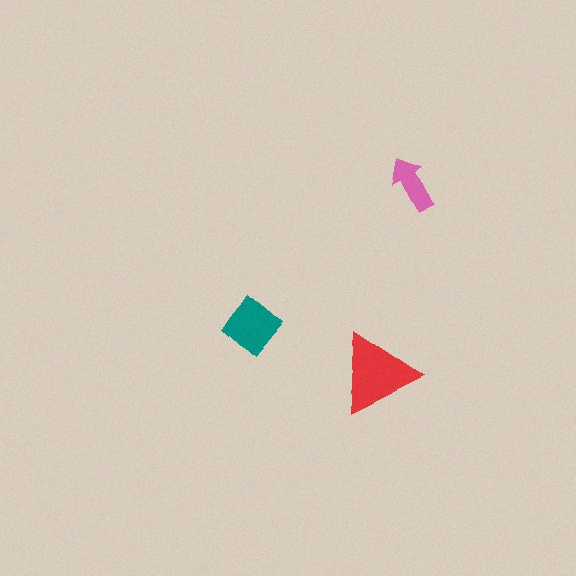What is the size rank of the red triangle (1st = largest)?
1st.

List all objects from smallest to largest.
The pink arrow, the teal diamond, the red triangle.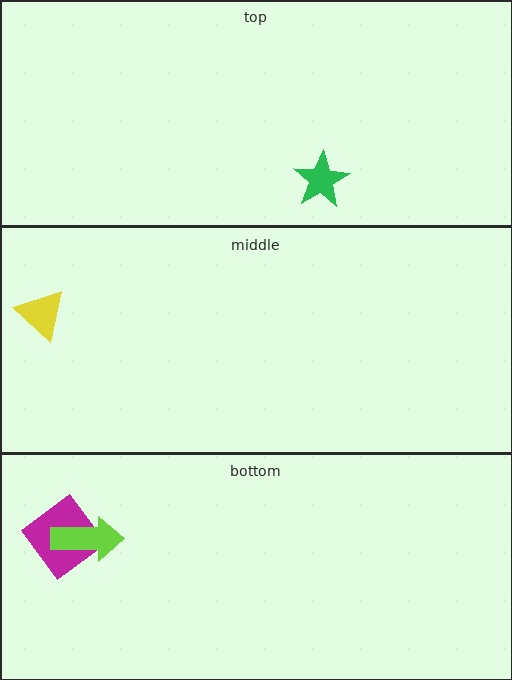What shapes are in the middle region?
The yellow triangle.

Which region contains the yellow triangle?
The middle region.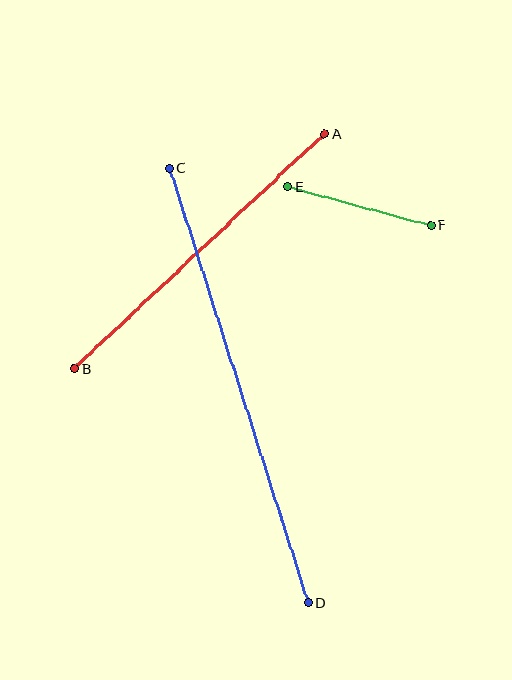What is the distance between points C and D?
The distance is approximately 456 pixels.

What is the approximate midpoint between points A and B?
The midpoint is at approximately (200, 251) pixels.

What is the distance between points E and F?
The distance is approximately 148 pixels.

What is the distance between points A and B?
The distance is approximately 343 pixels.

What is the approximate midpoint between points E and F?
The midpoint is at approximately (359, 206) pixels.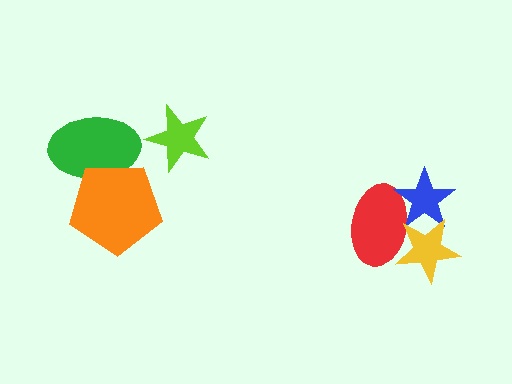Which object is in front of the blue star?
The yellow star is in front of the blue star.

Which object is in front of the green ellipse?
The orange pentagon is in front of the green ellipse.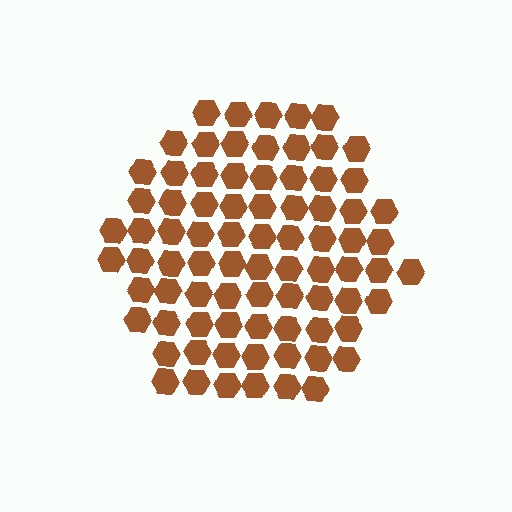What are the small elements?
The small elements are hexagons.